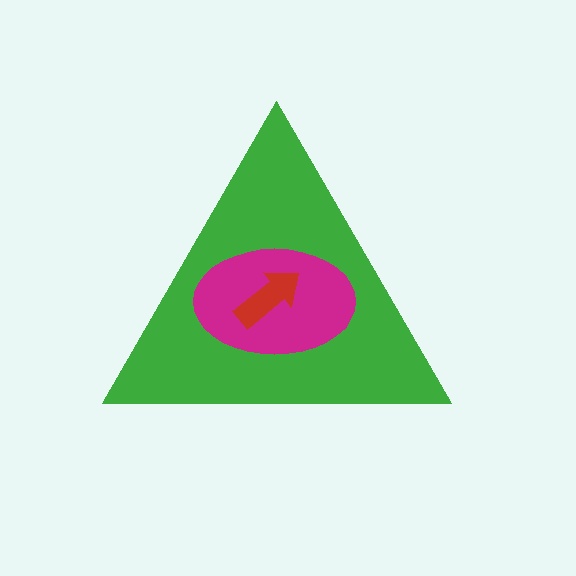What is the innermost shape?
The red arrow.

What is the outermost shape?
The green triangle.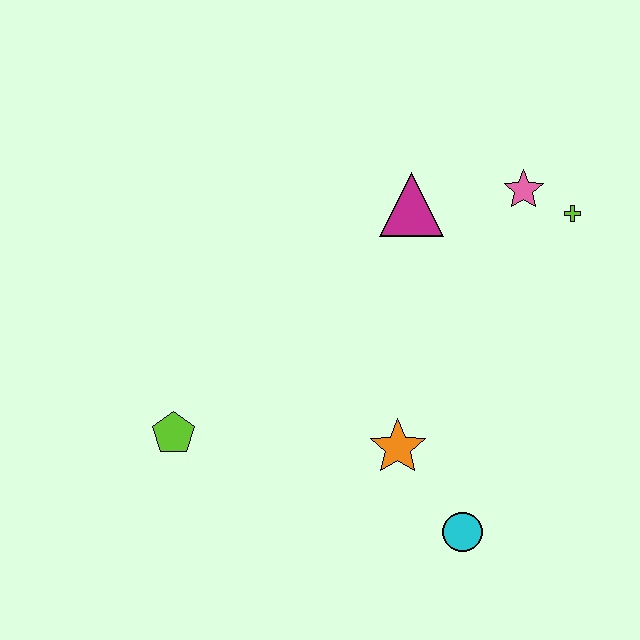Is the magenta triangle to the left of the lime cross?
Yes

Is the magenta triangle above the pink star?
No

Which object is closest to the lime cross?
The pink star is closest to the lime cross.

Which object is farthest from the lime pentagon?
The lime cross is farthest from the lime pentagon.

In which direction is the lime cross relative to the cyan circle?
The lime cross is above the cyan circle.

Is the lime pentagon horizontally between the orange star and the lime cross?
No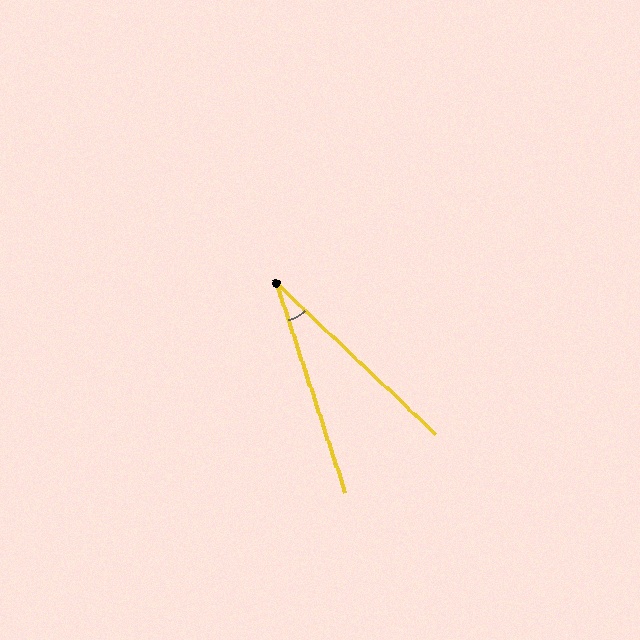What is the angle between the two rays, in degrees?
Approximately 29 degrees.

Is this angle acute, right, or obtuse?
It is acute.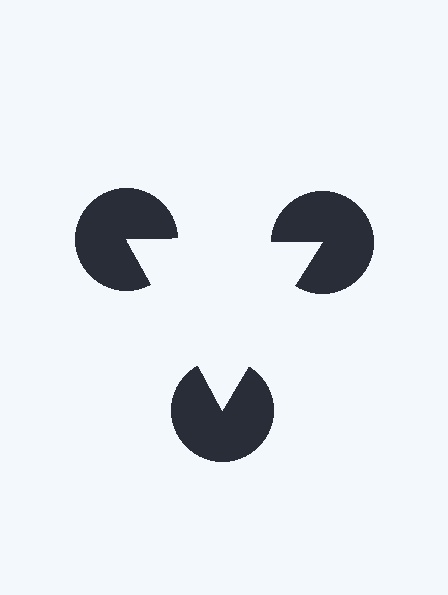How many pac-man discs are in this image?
There are 3 — one at each vertex of the illusory triangle.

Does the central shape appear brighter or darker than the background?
It typically appears slightly brighter than the background, even though no actual brightness change is drawn.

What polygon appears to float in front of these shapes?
An illusory triangle — its edges are inferred from the aligned wedge cuts in the pac-man discs, not physically drawn.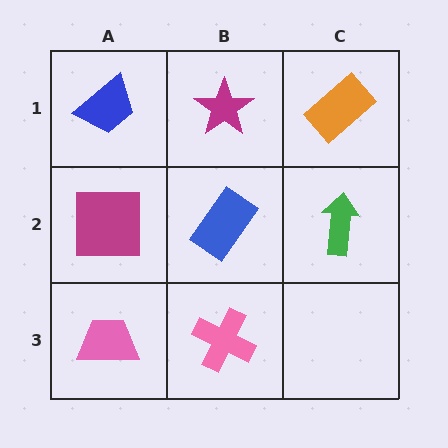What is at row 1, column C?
An orange rectangle.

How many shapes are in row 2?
3 shapes.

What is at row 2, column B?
A blue rectangle.